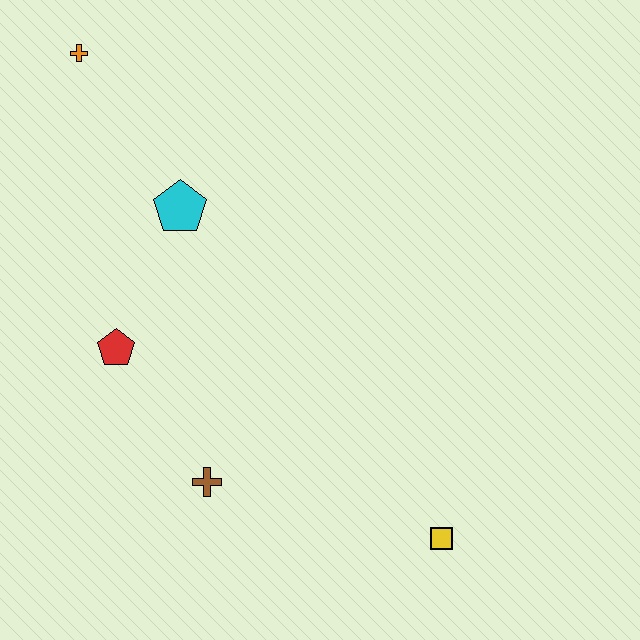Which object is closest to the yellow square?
The brown cross is closest to the yellow square.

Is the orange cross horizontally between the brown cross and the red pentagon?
No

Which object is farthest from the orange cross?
The yellow square is farthest from the orange cross.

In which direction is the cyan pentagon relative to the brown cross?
The cyan pentagon is above the brown cross.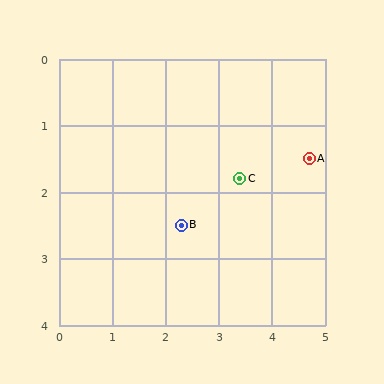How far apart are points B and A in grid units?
Points B and A are about 2.6 grid units apart.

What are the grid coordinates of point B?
Point B is at approximately (2.3, 2.5).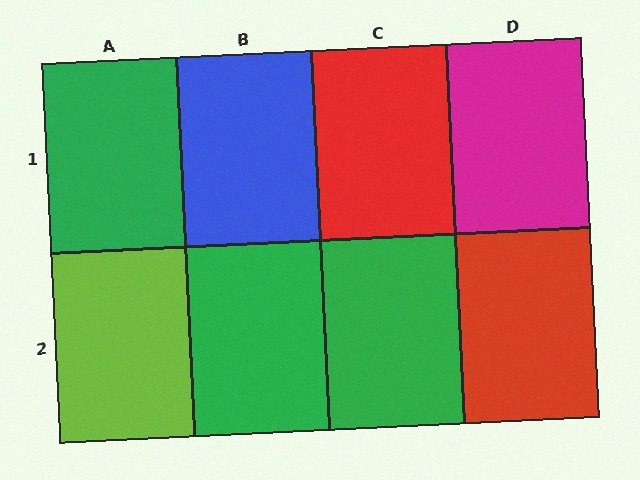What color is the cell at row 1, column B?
Blue.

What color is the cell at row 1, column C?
Red.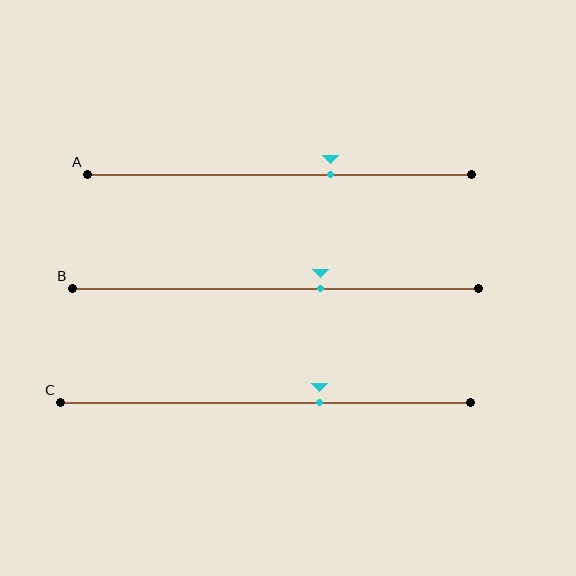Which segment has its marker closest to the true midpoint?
Segment B has its marker closest to the true midpoint.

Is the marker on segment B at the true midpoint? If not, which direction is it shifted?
No, the marker on segment B is shifted to the right by about 11% of the segment length.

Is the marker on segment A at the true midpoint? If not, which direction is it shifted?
No, the marker on segment A is shifted to the right by about 13% of the segment length.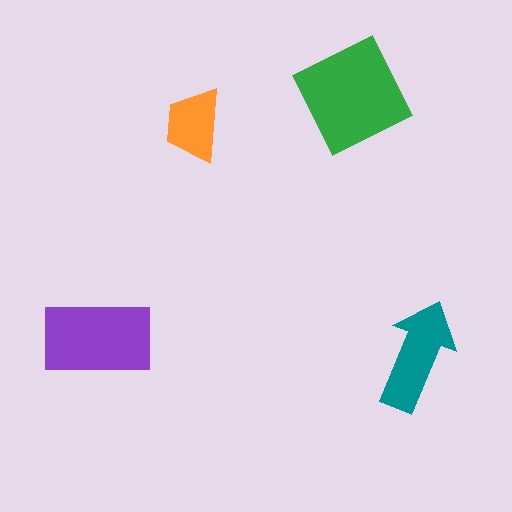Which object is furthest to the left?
The purple rectangle is leftmost.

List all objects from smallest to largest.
The orange trapezoid, the teal arrow, the purple rectangle, the green diamond.